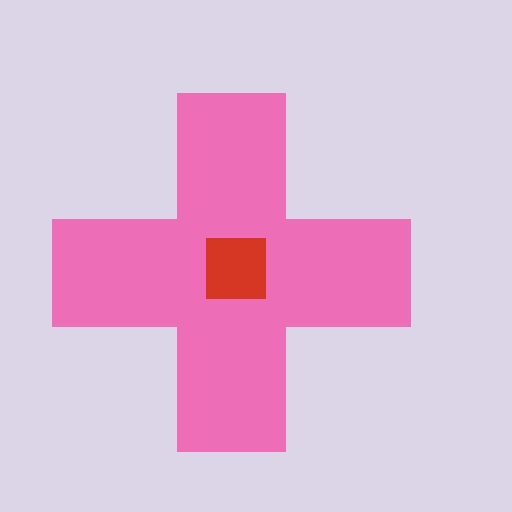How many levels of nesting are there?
2.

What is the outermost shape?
The pink cross.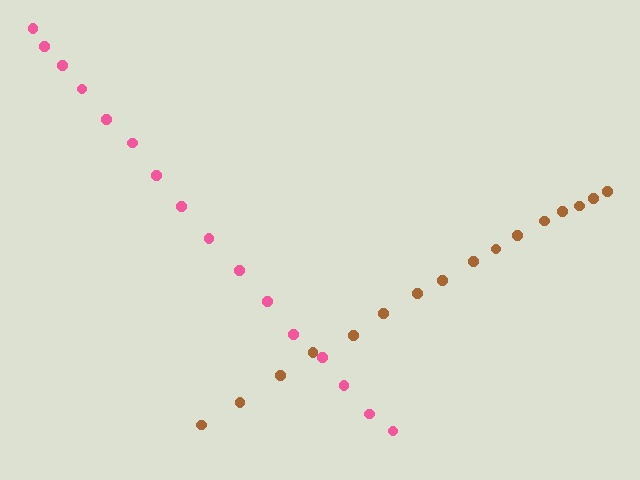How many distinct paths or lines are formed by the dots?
There are 2 distinct paths.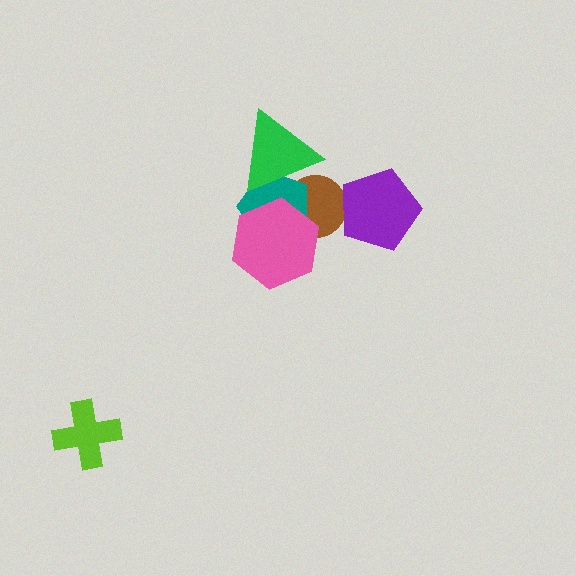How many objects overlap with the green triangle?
2 objects overlap with the green triangle.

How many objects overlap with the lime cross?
0 objects overlap with the lime cross.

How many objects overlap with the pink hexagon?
2 objects overlap with the pink hexagon.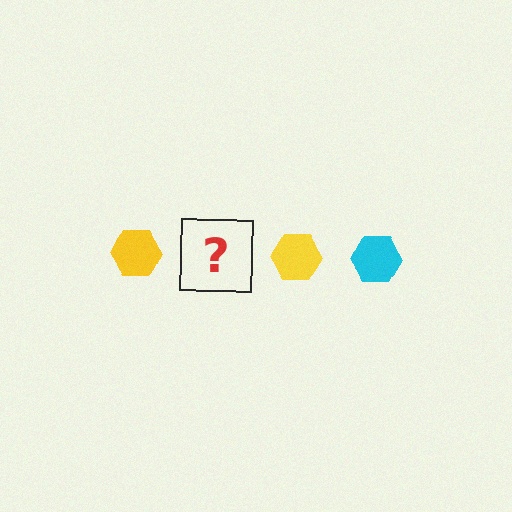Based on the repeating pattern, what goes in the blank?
The blank should be a cyan hexagon.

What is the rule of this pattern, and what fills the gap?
The rule is that the pattern cycles through yellow, cyan hexagons. The gap should be filled with a cyan hexagon.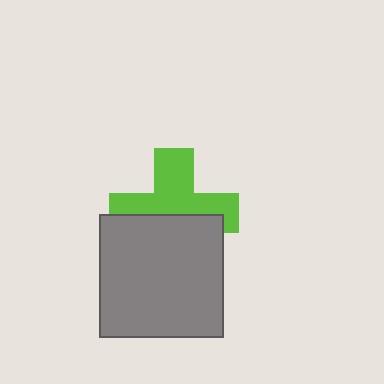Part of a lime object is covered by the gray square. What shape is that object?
It is a cross.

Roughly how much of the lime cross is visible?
About half of it is visible (roughly 54%).